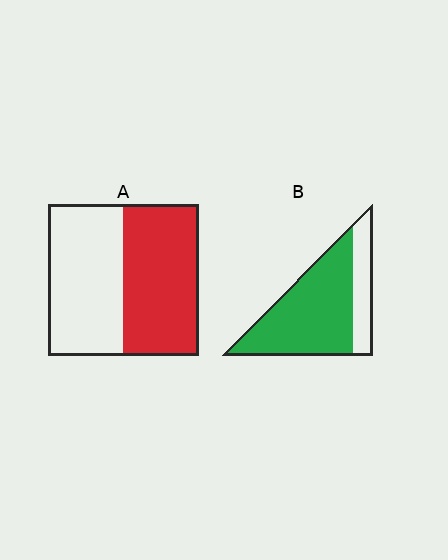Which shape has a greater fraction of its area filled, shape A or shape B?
Shape B.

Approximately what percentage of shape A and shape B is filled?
A is approximately 50% and B is approximately 75%.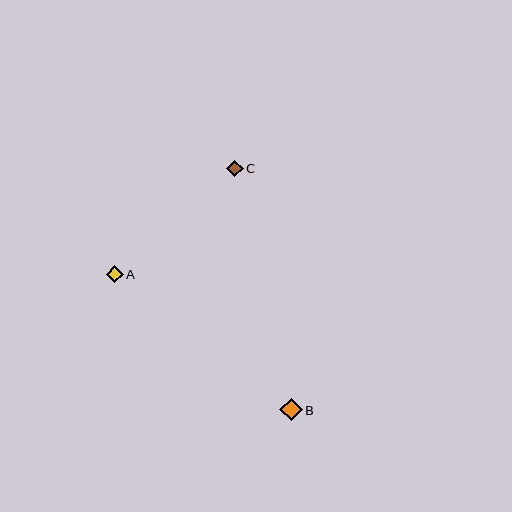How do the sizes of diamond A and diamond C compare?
Diamond A and diamond C are approximately the same size.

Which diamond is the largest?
Diamond B is the largest with a size of approximately 22 pixels.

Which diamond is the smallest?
Diamond C is the smallest with a size of approximately 17 pixels.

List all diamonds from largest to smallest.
From largest to smallest: B, A, C.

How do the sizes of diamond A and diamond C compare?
Diamond A and diamond C are approximately the same size.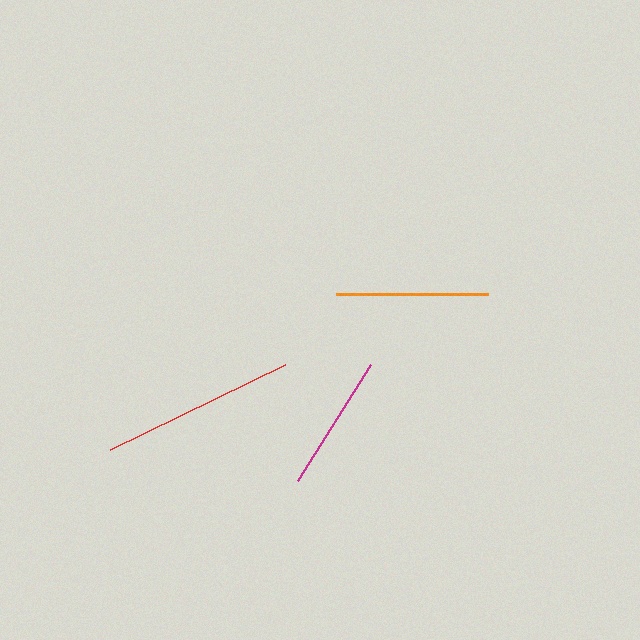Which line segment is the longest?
The red line is the longest at approximately 194 pixels.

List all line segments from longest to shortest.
From longest to shortest: red, orange, magenta.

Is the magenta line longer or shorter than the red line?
The red line is longer than the magenta line.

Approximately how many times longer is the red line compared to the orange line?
The red line is approximately 1.3 times the length of the orange line.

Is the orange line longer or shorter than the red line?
The red line is longer than the orange line.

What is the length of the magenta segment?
The magenta segment is approximately 137 pixels long.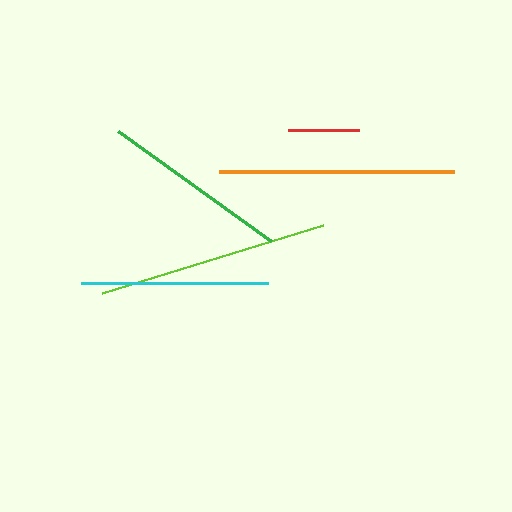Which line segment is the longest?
The orange line is the longest at approximately 235 pixels.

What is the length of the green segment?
The green segment is approximately 189 pixels long.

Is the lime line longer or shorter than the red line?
The lime line is longer than the red line.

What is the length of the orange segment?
The orange segment is approximately 235 pixels long.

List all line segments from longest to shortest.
From longest to shortest: orange, lime, green, cyan, red.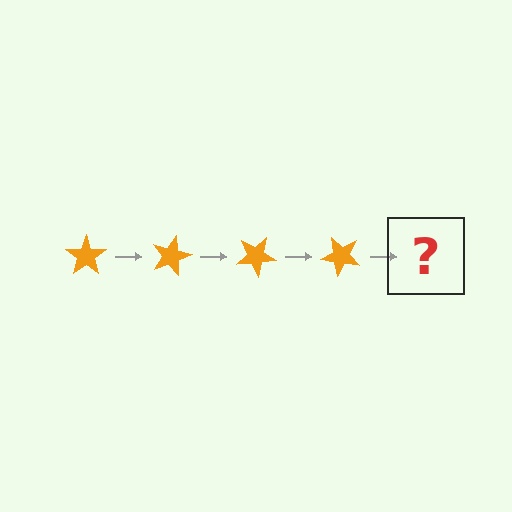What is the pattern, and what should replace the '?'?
The pattern is that the star rotates 15 degrees each step. The '?' should be an orange star rotated 60 degrees.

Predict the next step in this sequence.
The next step is an orange star rotated 60 degrees.